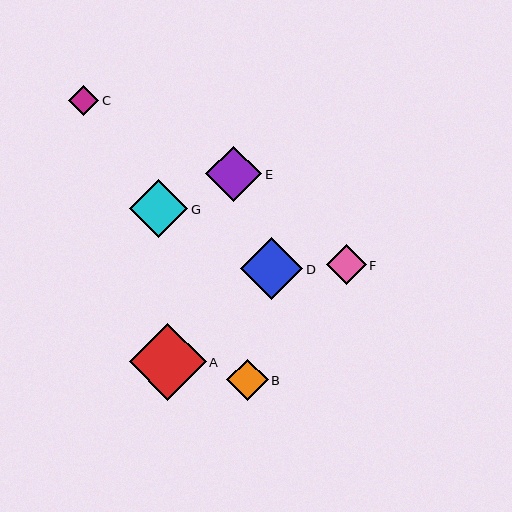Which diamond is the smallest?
Diamond C is the smallest with a size of approximately 30 pixels.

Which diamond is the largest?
Diamond A is the largest with a size of approximately 77 pixels.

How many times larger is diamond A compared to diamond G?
Diamond A is approximately 1.3 times the size of diamond G.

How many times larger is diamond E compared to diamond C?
Diamond E is approximately 1.9 times the size of diamond C.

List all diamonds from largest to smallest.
From largest to smallest: A, D, G, E, B, F, C.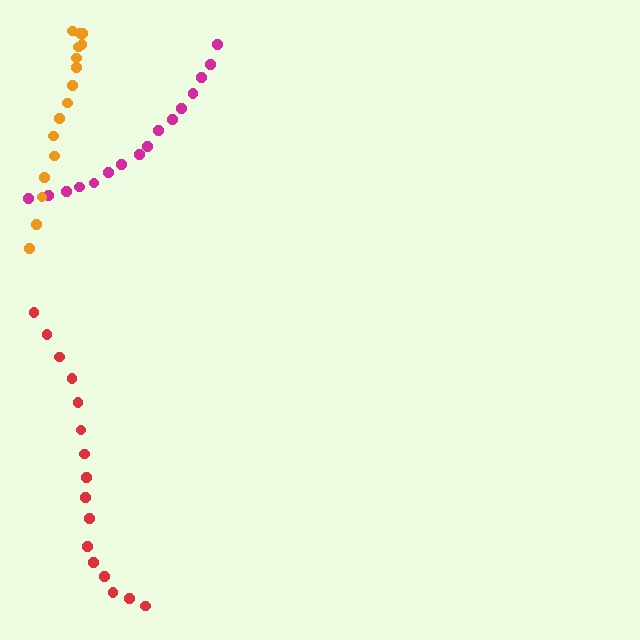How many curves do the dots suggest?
There are 3 distinct paths.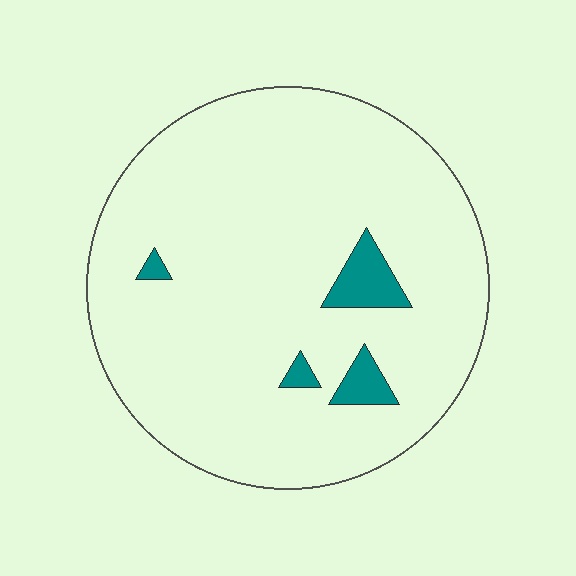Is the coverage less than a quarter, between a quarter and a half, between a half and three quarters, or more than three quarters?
Less than a quarter.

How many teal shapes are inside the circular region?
4.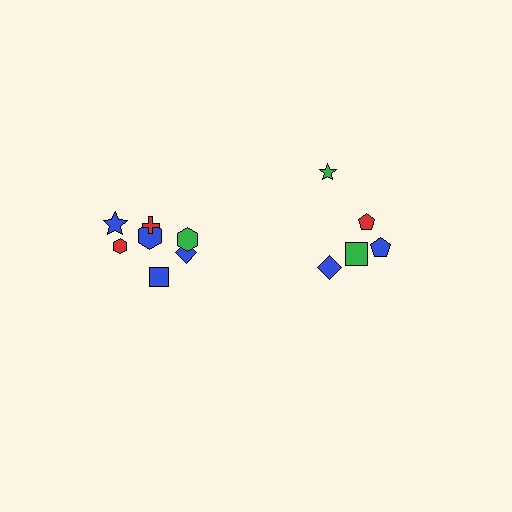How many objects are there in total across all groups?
There are 12 objects.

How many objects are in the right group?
There are 5 objects.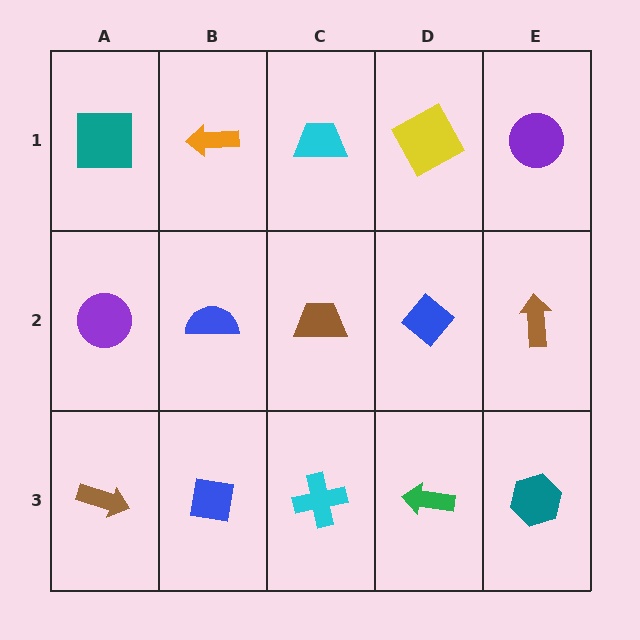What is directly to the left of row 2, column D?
A brown trapezoid.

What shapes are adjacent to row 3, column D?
A blue diamond (row 2, column D), a cyan cross (row 3, column C), a teal hexagon (row 3, column E).